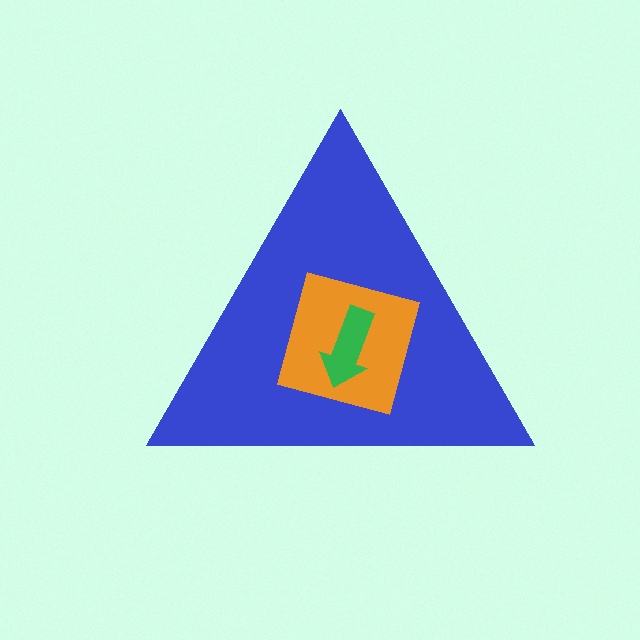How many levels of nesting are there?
3.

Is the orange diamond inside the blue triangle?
Yes.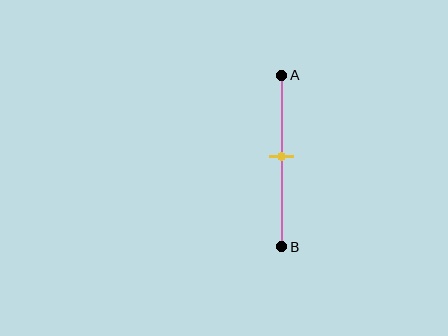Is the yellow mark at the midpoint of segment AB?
Yes, the mark is approximately at the midpoint.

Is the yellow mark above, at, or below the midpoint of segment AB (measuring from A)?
The yellow mark is approximately at the midpoint of segment AB.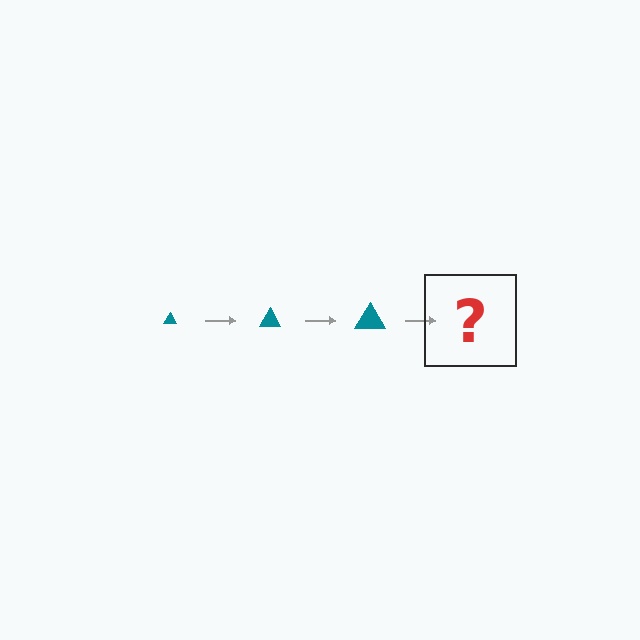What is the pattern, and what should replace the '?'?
The pattern is that the triangle gets progressively larger each step. The '?' should be a teal triangle, larger than the previous one.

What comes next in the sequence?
The next element should be a teal triangle, larger than the previous one.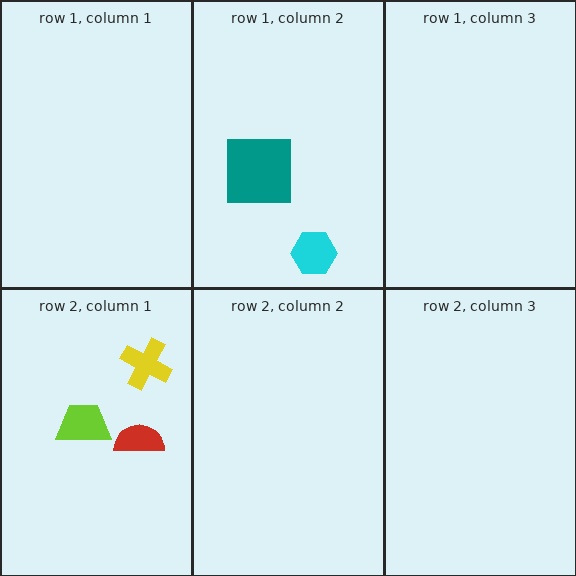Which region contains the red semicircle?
The row 2, column 1 region.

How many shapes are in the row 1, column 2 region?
2.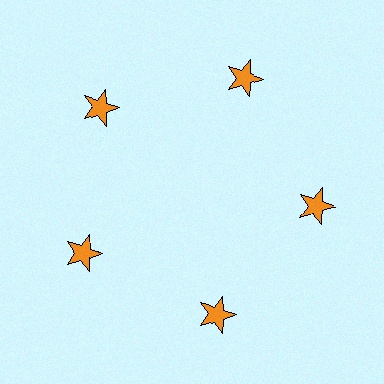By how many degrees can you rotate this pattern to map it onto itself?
The pattern maps onto itself every 72 degrees of rotation.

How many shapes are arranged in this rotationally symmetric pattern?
There are 5 shapes, arranged in 5 groups of 1.